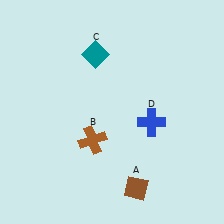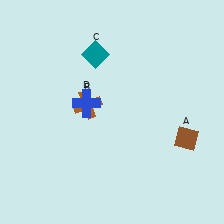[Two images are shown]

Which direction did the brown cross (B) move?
The brown cross (B) moved up.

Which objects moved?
The objects that moved are: the brown diamond (A), the brown cross (B), the blue cross (D).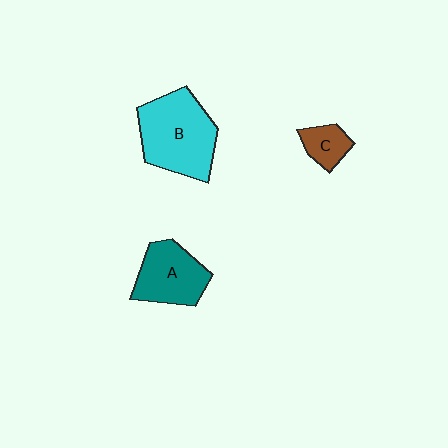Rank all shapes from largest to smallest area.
From largest to smallest: B (cyan), A (teal), C (brown).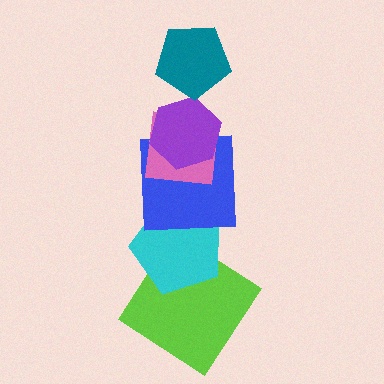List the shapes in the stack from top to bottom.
From top to bottom: the teal pentagon, the purple hexagon, the pink square, the blue square, the cyan pentagon, the lime diamond.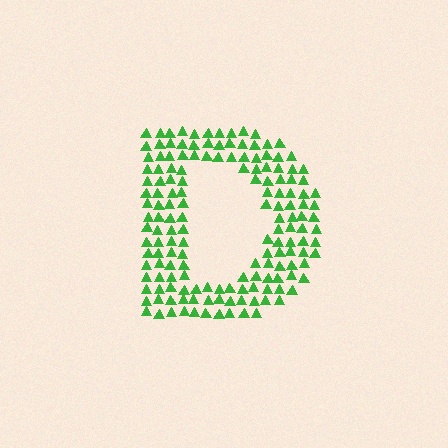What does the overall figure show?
The overall figure shows the letter D.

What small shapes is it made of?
It is made of small triangles.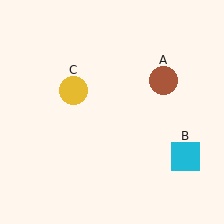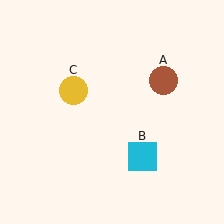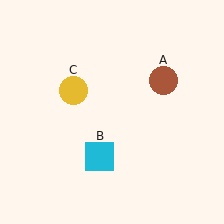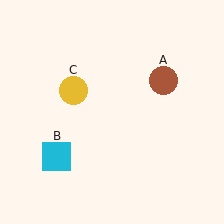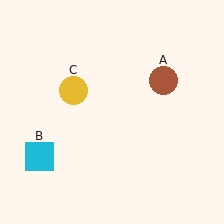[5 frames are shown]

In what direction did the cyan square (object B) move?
The cyan square (object B) moved left.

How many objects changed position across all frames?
1 object changed position: cyan square (object B).